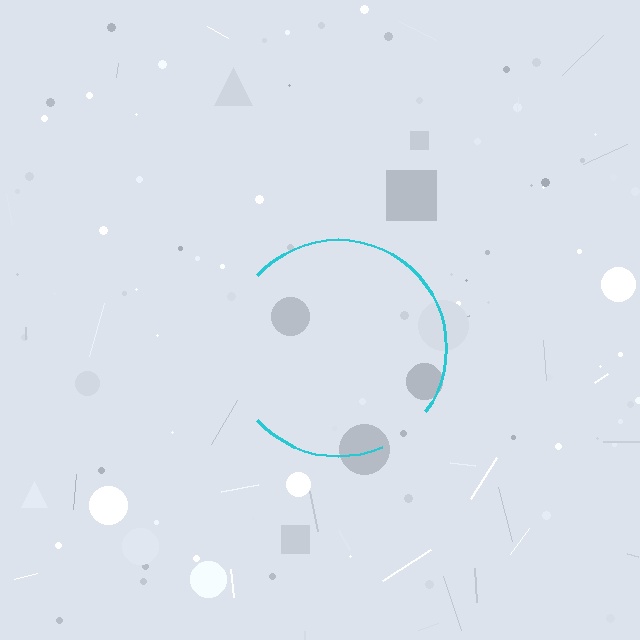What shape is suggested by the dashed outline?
The dashed outline suggests a circle.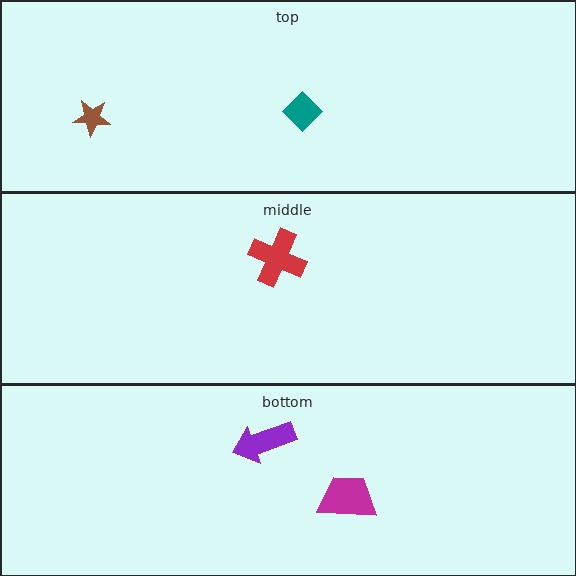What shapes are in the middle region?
The red cross.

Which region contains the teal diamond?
The top region.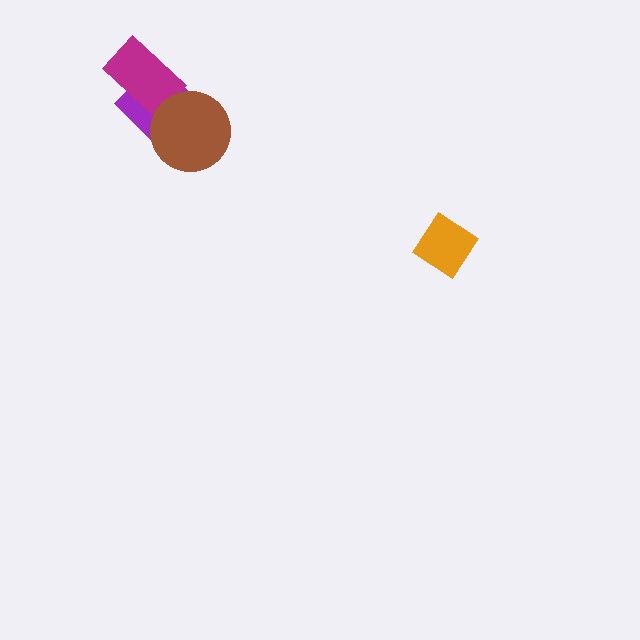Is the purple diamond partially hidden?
Yes, it is partially covered by another shape.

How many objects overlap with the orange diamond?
0 objects overlap with the orange diamond.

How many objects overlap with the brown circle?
1 object overlaps with the brown circle.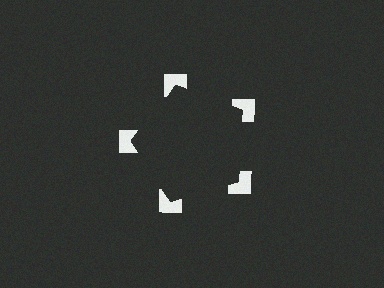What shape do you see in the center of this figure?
An illusory pentagon — its edges are inferred from the aligned wedge cuts in the notched squares, not physically drawn.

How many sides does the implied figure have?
5 sides.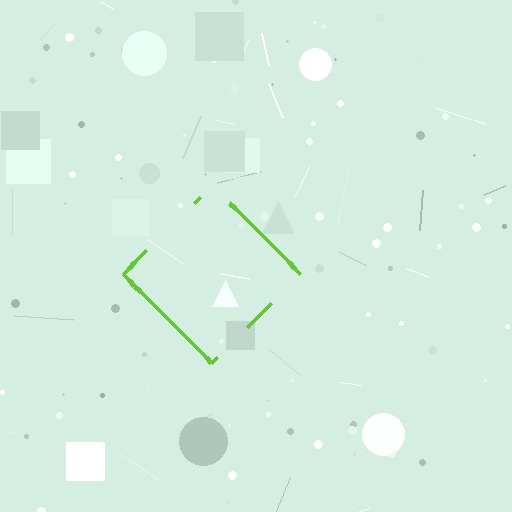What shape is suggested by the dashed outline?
The dashed outline suggests a diamond.